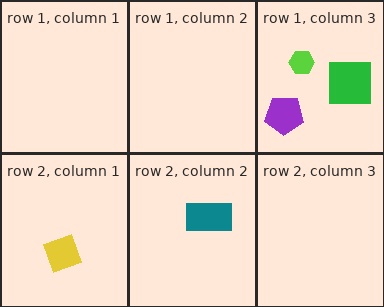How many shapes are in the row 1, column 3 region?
3.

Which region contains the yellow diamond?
The row 2, column 1 region.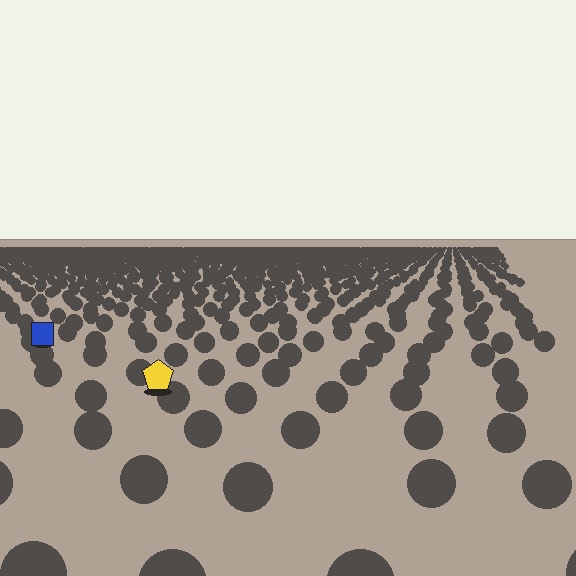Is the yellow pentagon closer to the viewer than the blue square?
Yes. The yellow pentagon is closer — you can tell from the texture gradient: the ground texture is coarser near it.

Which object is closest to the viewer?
The yellow pentagon is closest. The texture marks near it are larger and more spread out.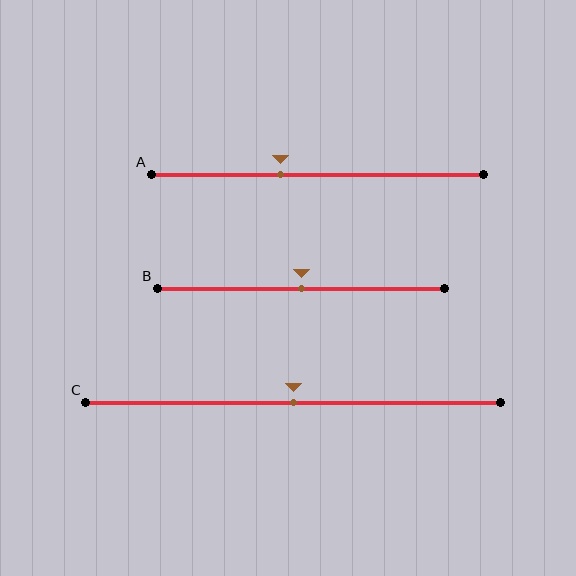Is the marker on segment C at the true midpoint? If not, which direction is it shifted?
Yes, the marker on segment C is at the true midpoint.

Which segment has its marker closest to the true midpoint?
Segment B has its marker closest to the true midpoint.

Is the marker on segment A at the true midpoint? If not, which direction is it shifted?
No, the marker on segment A is shifted to the left by about 11% of the segment length.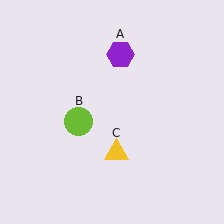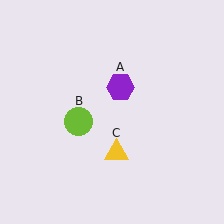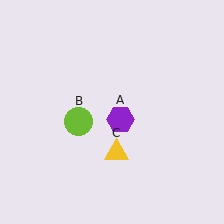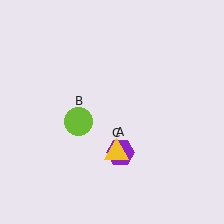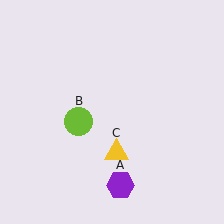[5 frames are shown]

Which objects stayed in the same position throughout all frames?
Lime circle (object B) and yellow triangle (object C) remained stationary.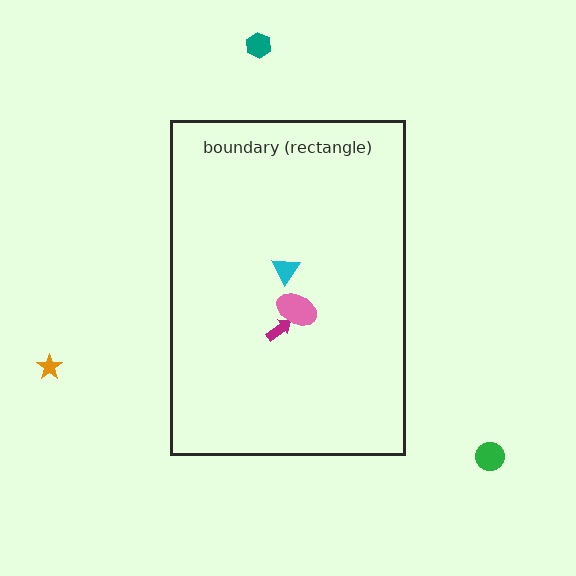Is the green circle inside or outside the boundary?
Outside.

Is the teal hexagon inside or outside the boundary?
Outside.